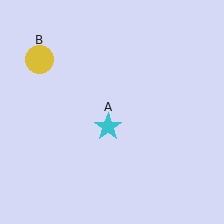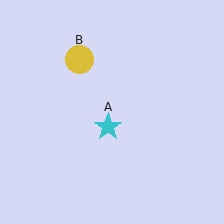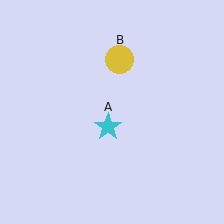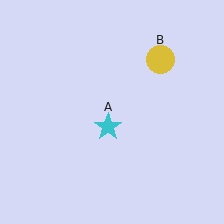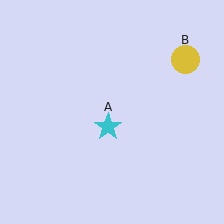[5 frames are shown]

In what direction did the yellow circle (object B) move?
The yellow circle (object B) moved right.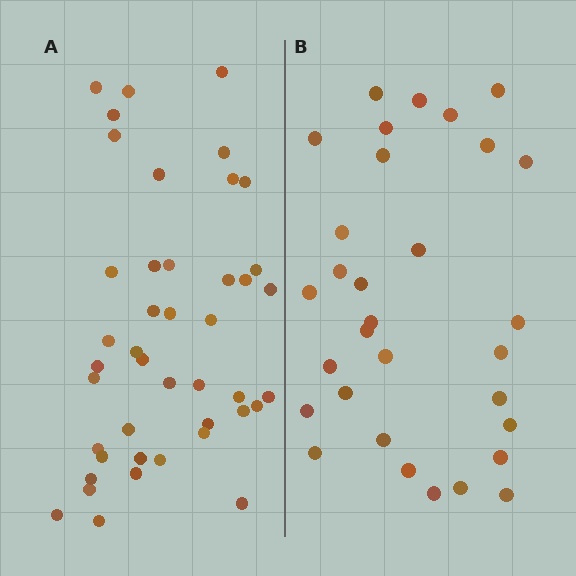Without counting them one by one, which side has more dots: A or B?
Region A (the left region) has more dots.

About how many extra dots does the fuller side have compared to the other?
Region A has roughly 12 or so more dots than region B.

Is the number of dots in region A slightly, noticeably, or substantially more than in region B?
Region A has noticeably more, but not dramatically so. The ratio is roughly 1.4 to 1.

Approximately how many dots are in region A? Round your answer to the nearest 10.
About 40 dots. (The exact count is 43, which rounds to 40.)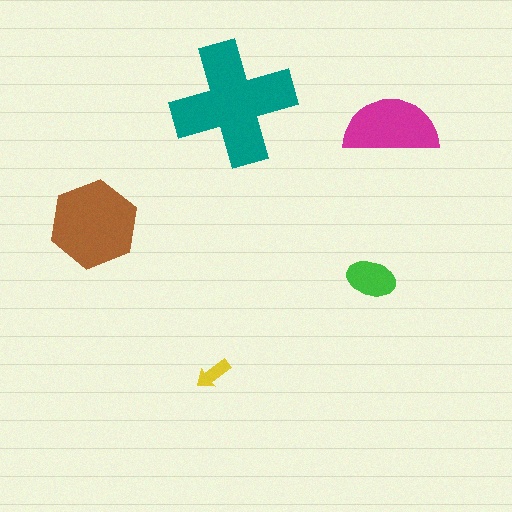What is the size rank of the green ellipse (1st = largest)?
4th.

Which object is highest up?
The teal cross is topmost.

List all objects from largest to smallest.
The teal cross, the brown hexagon, the magenta semicircle, the green ellipse, the yellow arrow.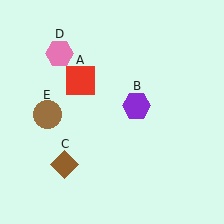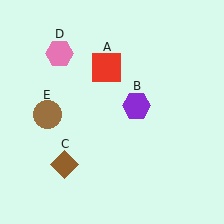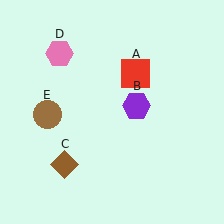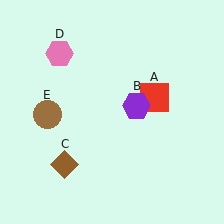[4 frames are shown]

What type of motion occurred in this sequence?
The red square (object A) rotated clockwise around the center of the scene.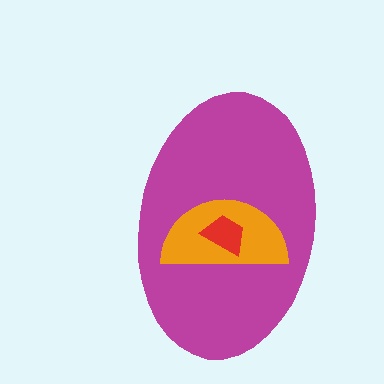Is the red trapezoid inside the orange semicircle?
Yes.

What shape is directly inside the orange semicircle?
The red trapezoid.